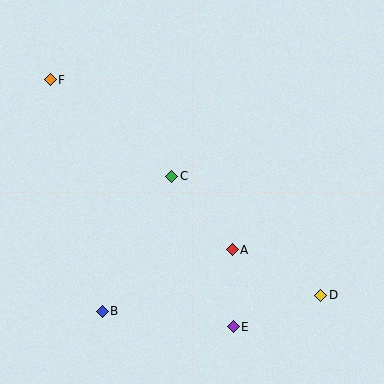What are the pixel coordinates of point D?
Point D is at (321, 296).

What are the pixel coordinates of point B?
Point B is at (102, 311).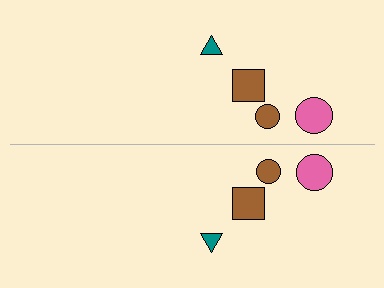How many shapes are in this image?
There are 8 shapes in this image.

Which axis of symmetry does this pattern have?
The pattern has a horizontal axis of symmetry running through the center of the image.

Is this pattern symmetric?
Yes, this pattern has bilateral (reflection) symmetry.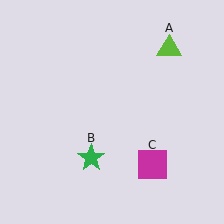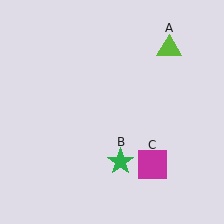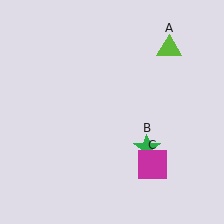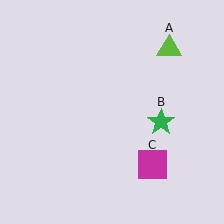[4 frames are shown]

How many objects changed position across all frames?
1 object changed position: green star (object B).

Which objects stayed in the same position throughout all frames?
Lime triangle (object A) and magenta square (object C) remained stationary.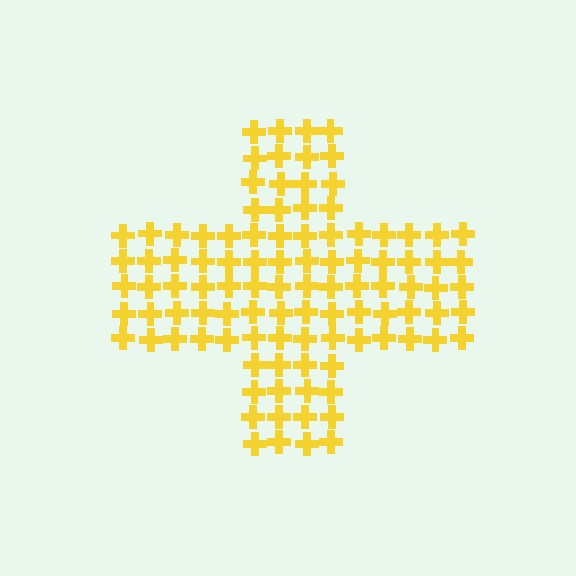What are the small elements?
The small elements are crosses.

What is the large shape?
The large shape is a cross.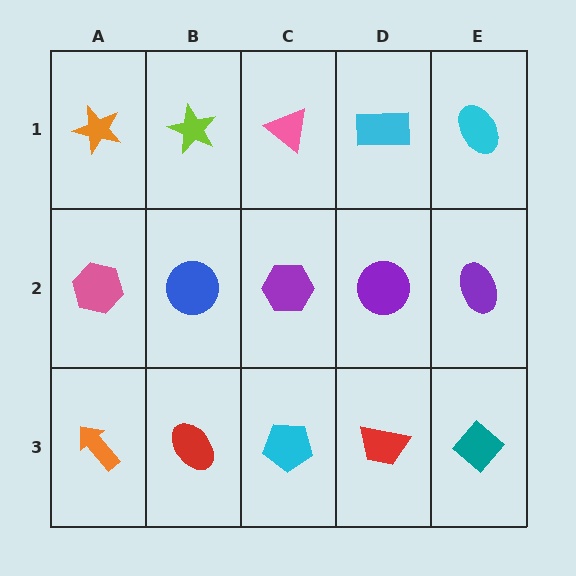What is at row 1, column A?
An orange star.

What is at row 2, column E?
A purple ellipse.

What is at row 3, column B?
A red ellipse.